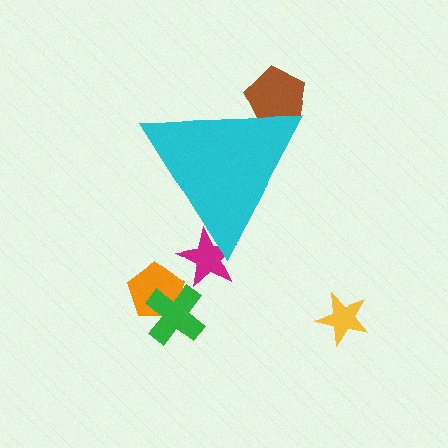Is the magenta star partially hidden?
Yes, the magenta star is partially hidden behind the cyan triangle.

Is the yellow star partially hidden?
No, the yellow star is fully visible.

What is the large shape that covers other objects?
A cyan triangle.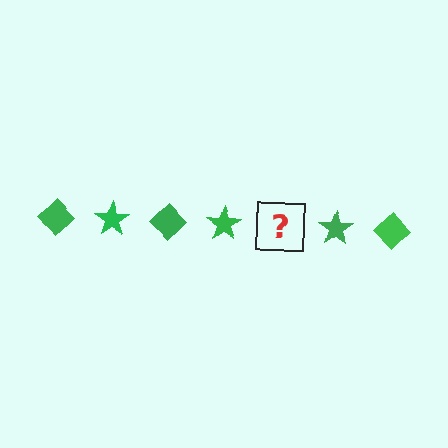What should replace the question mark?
The question mark should be replaced with a green diamond.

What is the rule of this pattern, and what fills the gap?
The rule is that the pattern cycles through diamond, star shapes in green. The gap should be filled with a green diamond.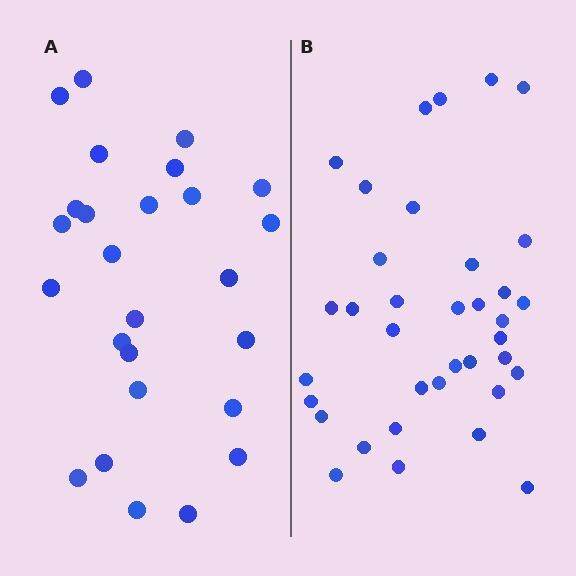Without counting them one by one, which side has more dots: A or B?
Region B (the right region) has more dots.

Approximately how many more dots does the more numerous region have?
Region B has roughly 10 or so more dots than region A.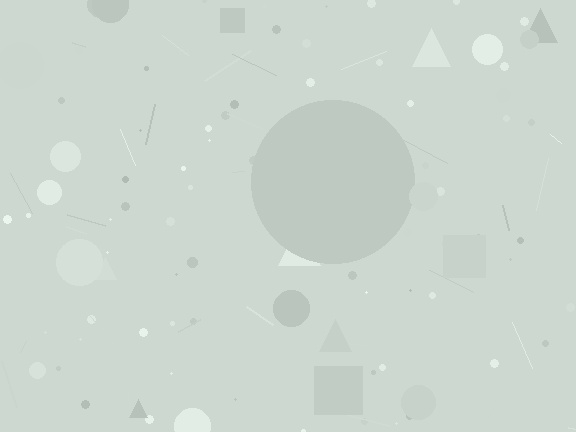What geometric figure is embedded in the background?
A circle is embedded in the background.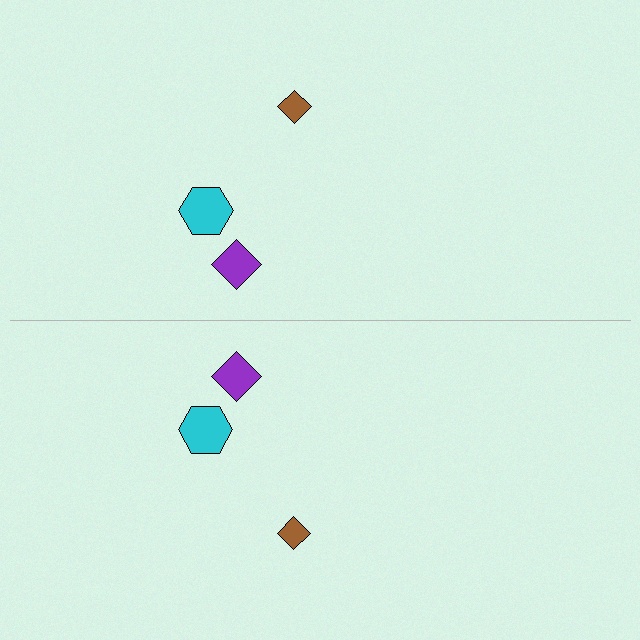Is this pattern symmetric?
Yes, this pattern has bilateral (reflection) symmetry.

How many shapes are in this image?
There are 6 shapes in this image.